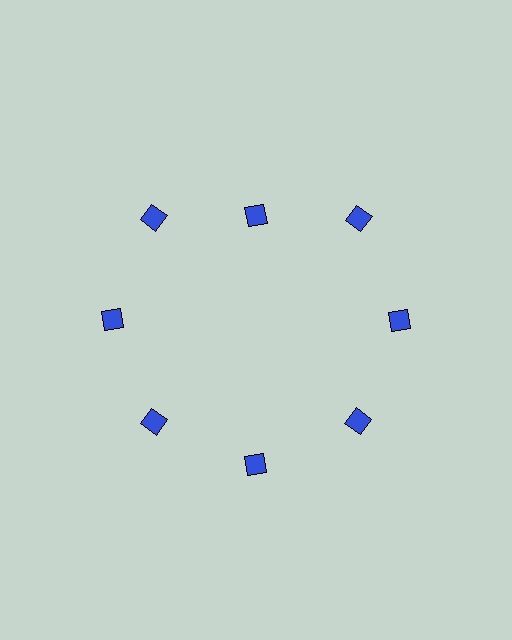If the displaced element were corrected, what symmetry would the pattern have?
It would have 8-fold rotational symmetry — the pattern would map onto itself every 45 degrees.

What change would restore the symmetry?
The symmetry would be restored by moving it outward, back onto the ring so that all 8 diamonds sit at equal angles and equal distance from the center.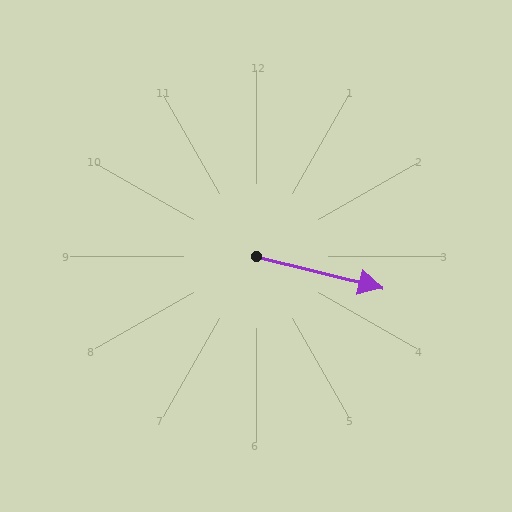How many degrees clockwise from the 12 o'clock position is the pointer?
Approximately 104 degrees.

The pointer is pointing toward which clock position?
Roughly 3 o'clock.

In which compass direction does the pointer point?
East.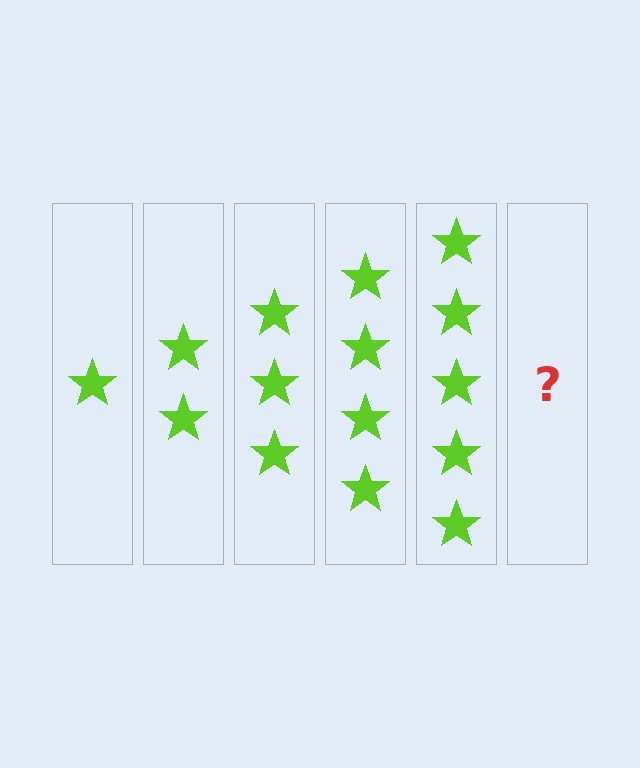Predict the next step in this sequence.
The next step is 6 stars.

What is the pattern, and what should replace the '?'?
The pattern is that each step adds one more star. The '?' should be 6 stars.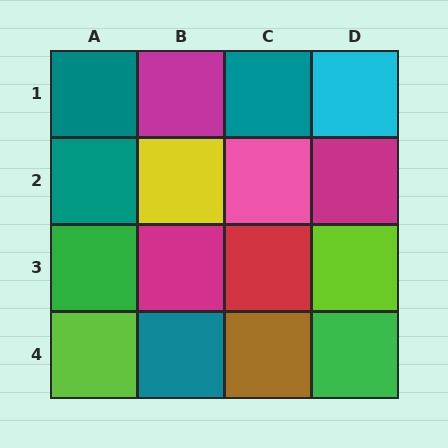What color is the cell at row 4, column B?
Teal.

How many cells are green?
2 cells are green.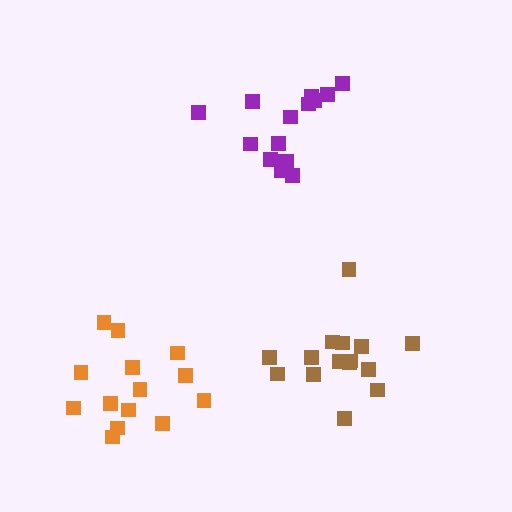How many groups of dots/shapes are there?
There are 3 groups.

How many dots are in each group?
Group 1: 15 dots, Group 2: 14 dots, Group 3: 15 dots (44 total).